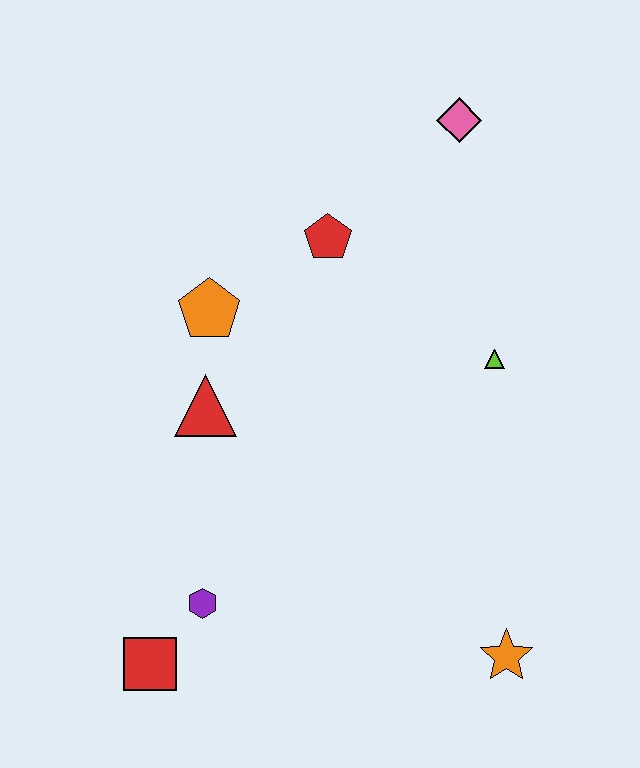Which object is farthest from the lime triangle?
The red square is farthest from the lime triangle.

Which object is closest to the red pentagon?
The orange pentagon is closest to the red pentagon.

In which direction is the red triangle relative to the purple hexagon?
The red triangle is above the purple hexagon.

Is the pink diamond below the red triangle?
No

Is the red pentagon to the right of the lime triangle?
No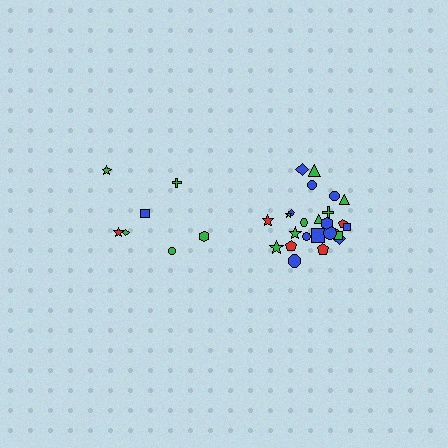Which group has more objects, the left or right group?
The right group.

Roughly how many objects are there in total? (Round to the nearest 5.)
Roughly 30 objects in total.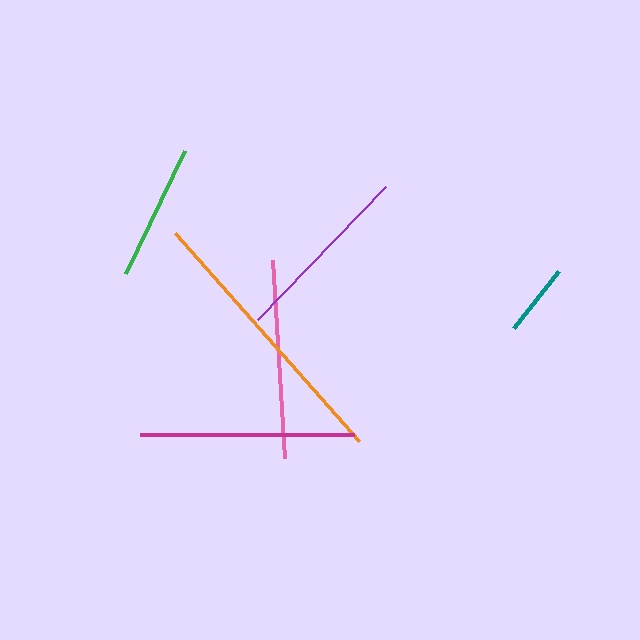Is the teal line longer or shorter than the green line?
The green line is longer than the teal line.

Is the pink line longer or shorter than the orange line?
The orange line is longer than the pink line.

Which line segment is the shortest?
The teal line is the shortest at approximately 73 pixels.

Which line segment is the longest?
The orange line is the longest at approximately 278 pixels.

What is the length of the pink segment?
The pink segment is approximately 198 pixels long.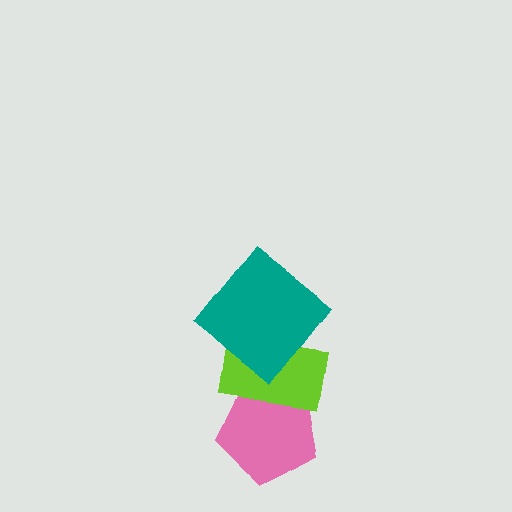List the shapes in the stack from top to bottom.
From top to bottom: the teal diamond, the lime rectangle, the pink pentagon.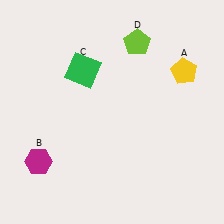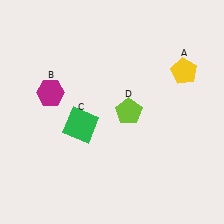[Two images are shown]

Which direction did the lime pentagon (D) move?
The lime pentagon (D) moved down.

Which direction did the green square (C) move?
The green square (C) moved down.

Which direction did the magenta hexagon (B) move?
The magenta hexagon (B) moved up.